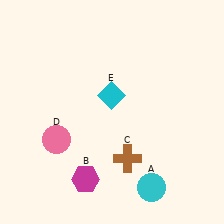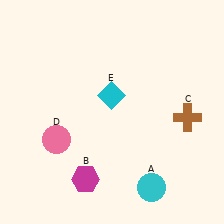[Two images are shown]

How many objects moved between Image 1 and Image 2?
1 object moved between the two images.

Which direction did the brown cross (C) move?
The brown cross (C) moved right.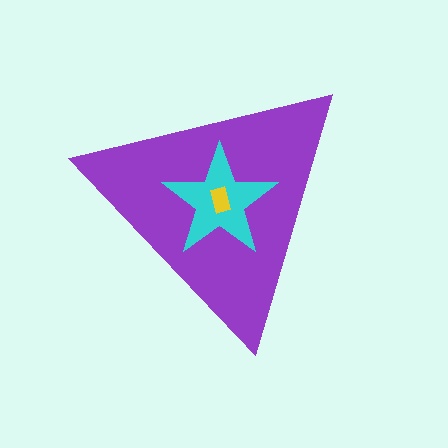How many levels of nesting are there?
3.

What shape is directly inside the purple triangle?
The cyan star.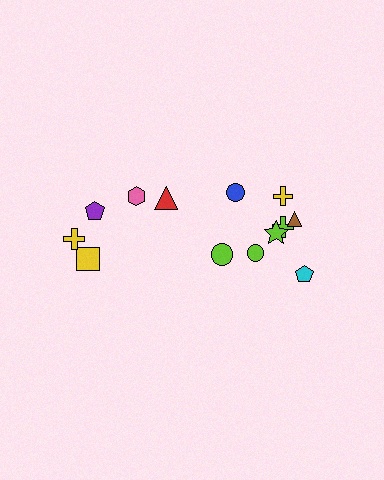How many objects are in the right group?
There are 8 objects.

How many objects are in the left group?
There are 5 objects.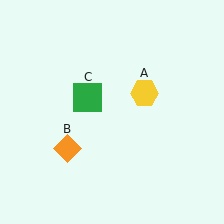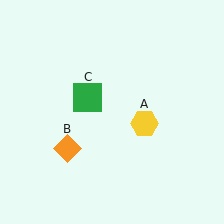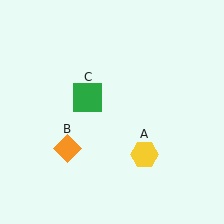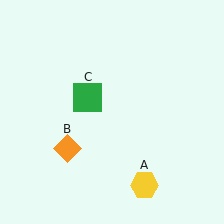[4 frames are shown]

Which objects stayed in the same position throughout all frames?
Orange diamond (object B) and green square (object C) remained stationary.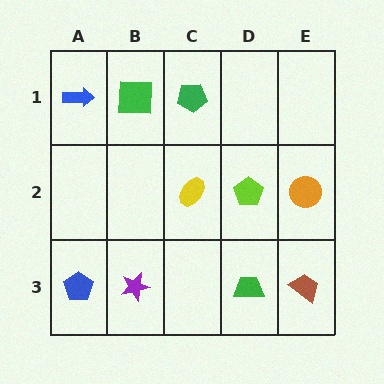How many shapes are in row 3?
4 shapes.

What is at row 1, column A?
A blue arrow.